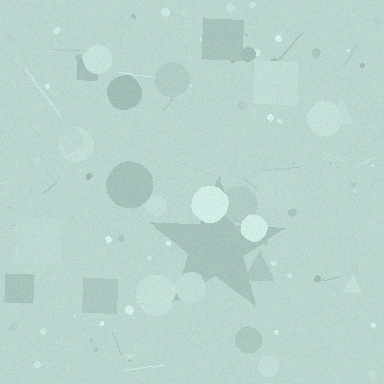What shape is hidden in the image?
A star is hidden in the image.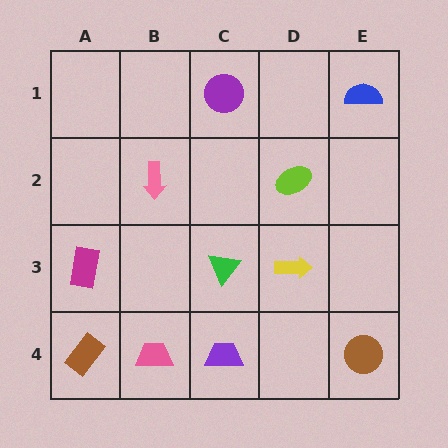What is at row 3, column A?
A magenta rectangle.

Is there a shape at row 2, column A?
No, that cell is empty.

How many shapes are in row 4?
4 shapes.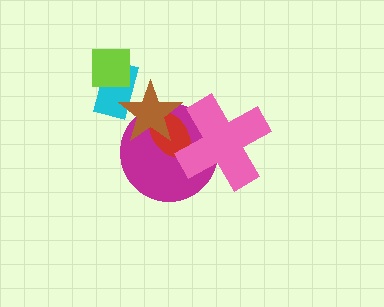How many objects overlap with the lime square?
1 object overlaps with the lime square.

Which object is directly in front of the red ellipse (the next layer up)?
The brown star is directly in front of the red ellipse.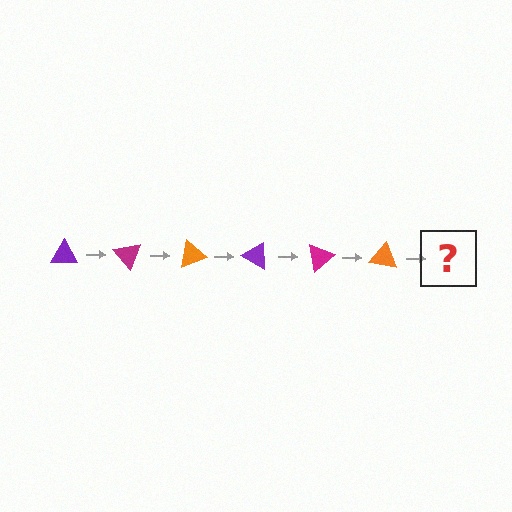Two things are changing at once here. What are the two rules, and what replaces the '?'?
The two rules are that it rotates 50 degrees each step and the color cycles through purple, magenta, and orange. The '?' should be a purple triangle, rotated 300 degrees from the start.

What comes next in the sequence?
The next element should be a purple triangle, rotated 300 degrees from the start.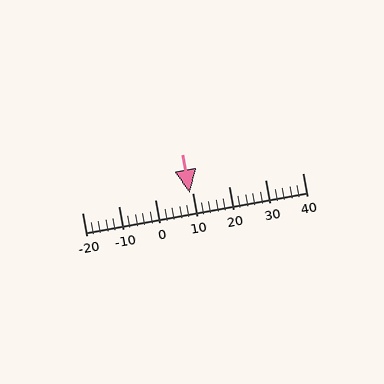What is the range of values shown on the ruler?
The ruler shows values from -20 to 40.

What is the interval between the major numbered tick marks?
The major tick marks are spaced 10 units apart.